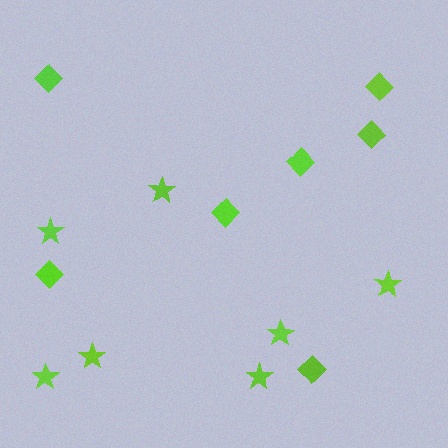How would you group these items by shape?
There are 2 groups: one group of stars (7) and one group of diamonds (7).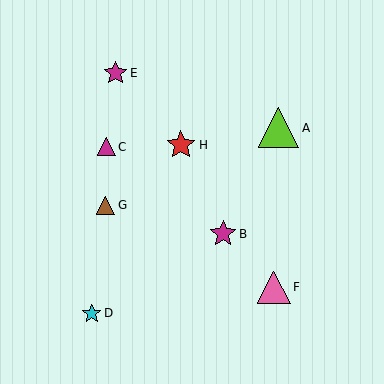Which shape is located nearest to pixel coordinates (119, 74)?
The magenta star (labeled E) at (116, 73) is nearest to that location.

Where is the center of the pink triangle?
The center of the pink triangle is at (274, 287).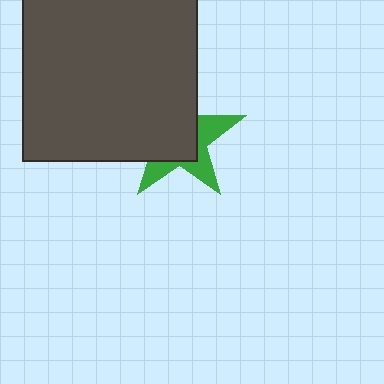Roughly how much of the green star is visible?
A small part of it is visible (roughly 39%).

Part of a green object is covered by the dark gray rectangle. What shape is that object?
It is a star.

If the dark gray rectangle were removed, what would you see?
You would see the complete green star.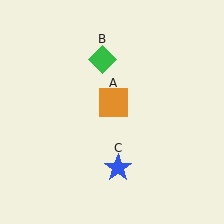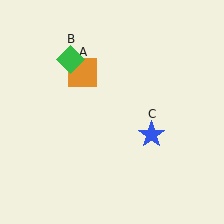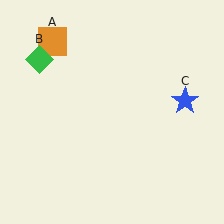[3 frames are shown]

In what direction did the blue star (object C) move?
The blue star (object C) moved up and to the right.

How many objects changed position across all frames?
3 objects changed position: orange square (object A), green diamond (object B), blue star (object C).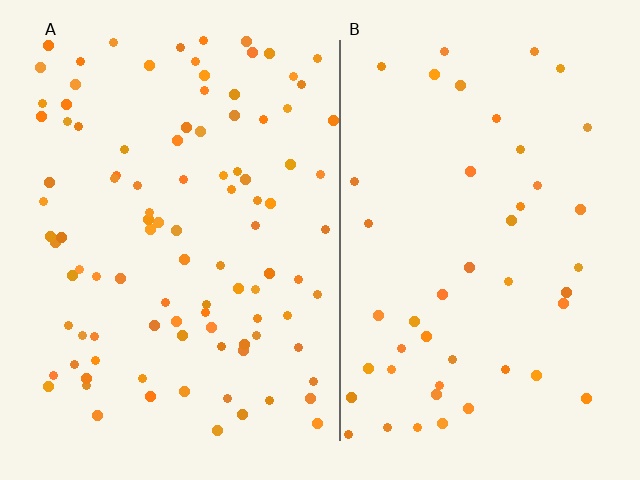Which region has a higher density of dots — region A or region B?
A (the left).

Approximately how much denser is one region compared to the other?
Approximately 2.2× — region A over region B.